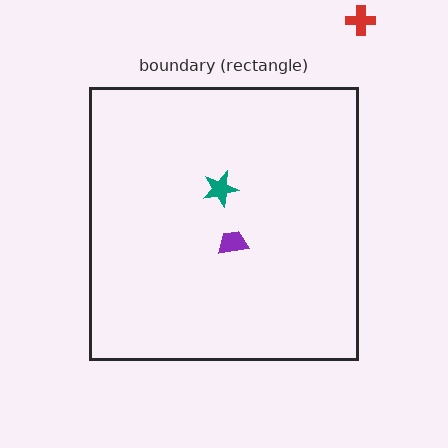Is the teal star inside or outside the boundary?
Inside.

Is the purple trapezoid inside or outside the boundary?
Inside.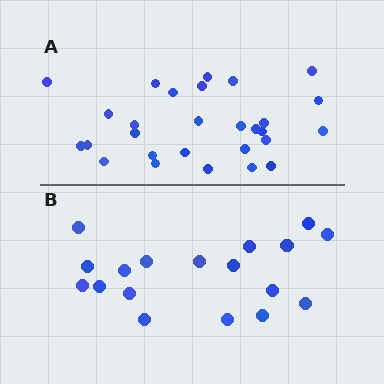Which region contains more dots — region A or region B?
Region A (the top region) has more dots.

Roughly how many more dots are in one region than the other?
Region A has roughly 10 or so more dots than region B.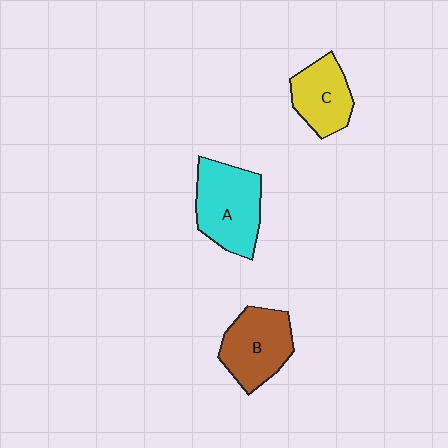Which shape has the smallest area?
Shape C (yellow).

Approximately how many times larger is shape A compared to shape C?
Approximately 1.4 times.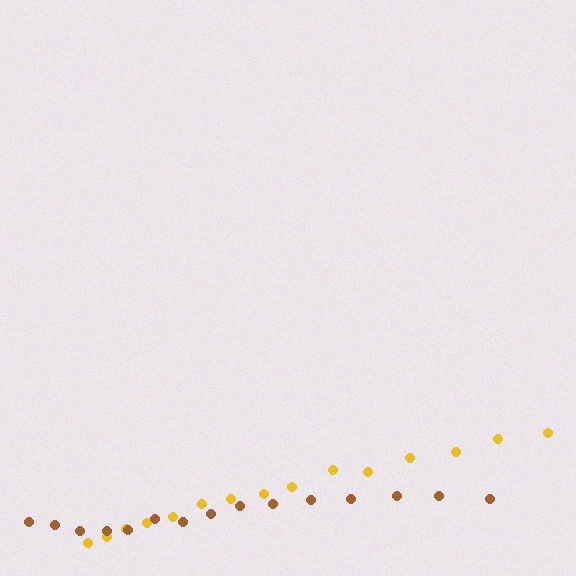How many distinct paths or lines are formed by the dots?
There are 2 distinct paths.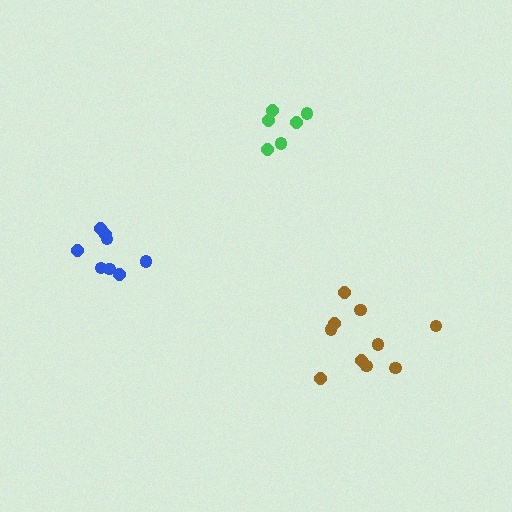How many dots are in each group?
Group 1: 6 dots, Group 2: 8 dots, Group 3: 10 dots (24 total).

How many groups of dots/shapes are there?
There are 3 groups.